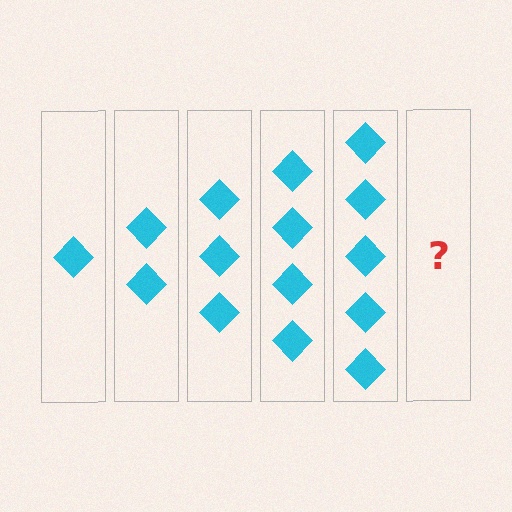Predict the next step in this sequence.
The next step is 6 diamonds.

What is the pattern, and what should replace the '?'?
The pattern is that each step adds one more diamond. The '?' should be 6 diamonds.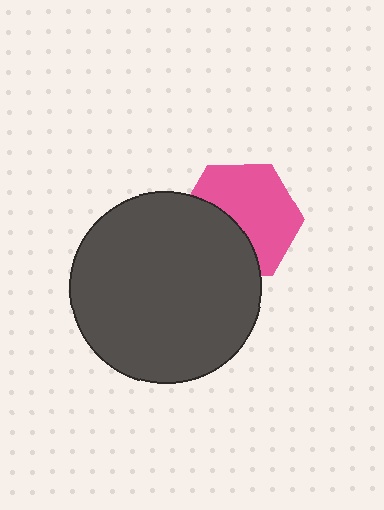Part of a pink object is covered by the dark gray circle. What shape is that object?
It is a hexagon.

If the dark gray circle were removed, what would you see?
You would see the complete pink hexagon.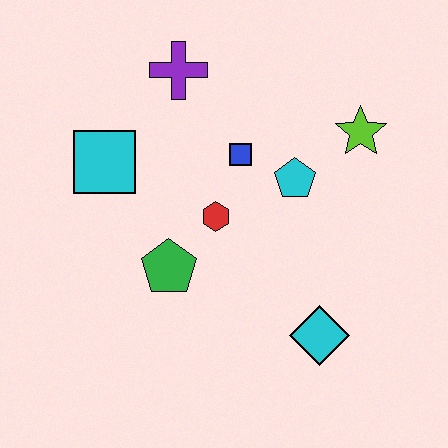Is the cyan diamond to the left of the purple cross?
No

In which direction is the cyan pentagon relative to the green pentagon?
The cyan pentagon is to the right of the green pentagon.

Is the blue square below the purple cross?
Yes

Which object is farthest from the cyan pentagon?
The cyan square is farthest from the cyan pentagon.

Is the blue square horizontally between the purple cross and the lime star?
Yes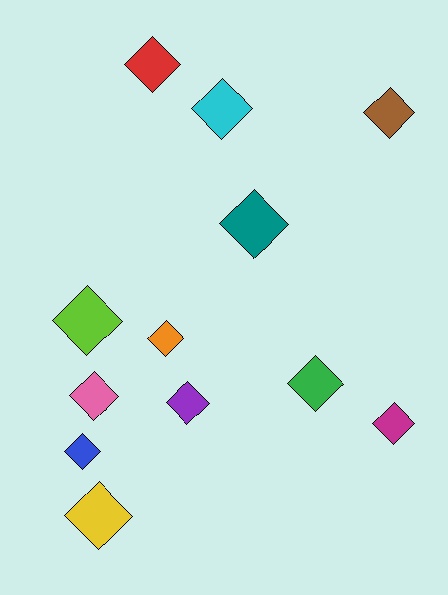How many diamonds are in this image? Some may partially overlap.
There are 12 diamonds.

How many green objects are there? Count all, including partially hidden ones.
There is 1 green object.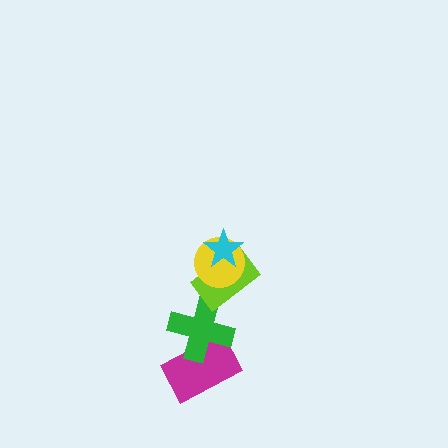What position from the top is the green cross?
The green cross is 4th from the top.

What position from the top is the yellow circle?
The yellow circle is 2nd from the top.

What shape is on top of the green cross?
The lime rectangle is on top of the green cross.